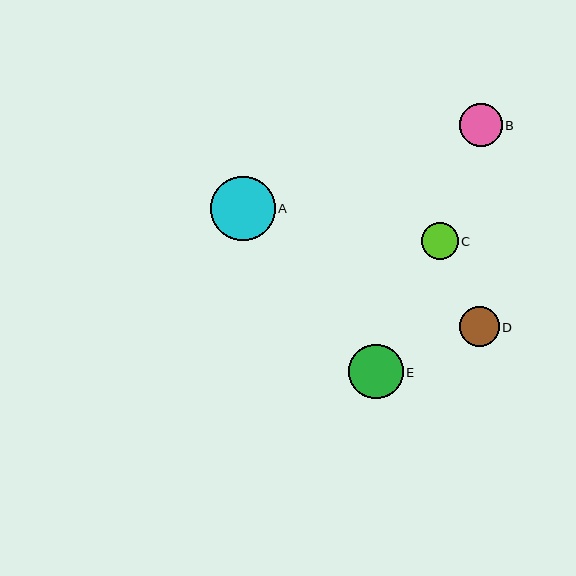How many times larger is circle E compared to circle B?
Circle E is approximately 1.3 times the size of circle B.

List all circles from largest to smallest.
From largest to smallest: A, E, B, D, C.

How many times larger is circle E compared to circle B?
Circle E is approximately 1.3 times the size of circle B.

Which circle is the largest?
Circle A is the largest with a size of approximately 65 pixels.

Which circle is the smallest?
Circle C is the smallest with a size of approximately 37 pixels.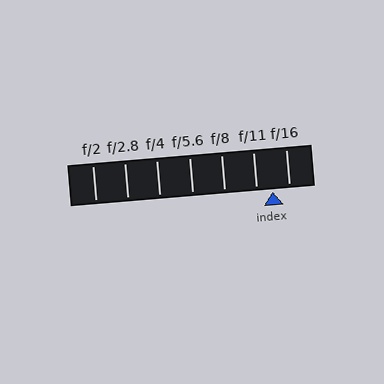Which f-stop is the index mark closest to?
The index mark is closest to f/11.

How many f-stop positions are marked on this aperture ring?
There are 7 f-stop positions marked.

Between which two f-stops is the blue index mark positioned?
The index mark is between f/11 and f/16.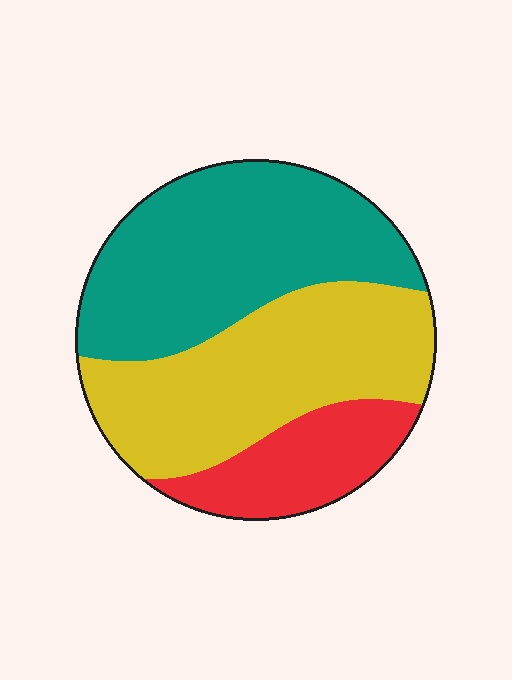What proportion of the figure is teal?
Teal takes up about two fifths (2/5) of the figure.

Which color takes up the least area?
Red, at roughly 15%.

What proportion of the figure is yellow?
Yellow covers about 40% of the figure.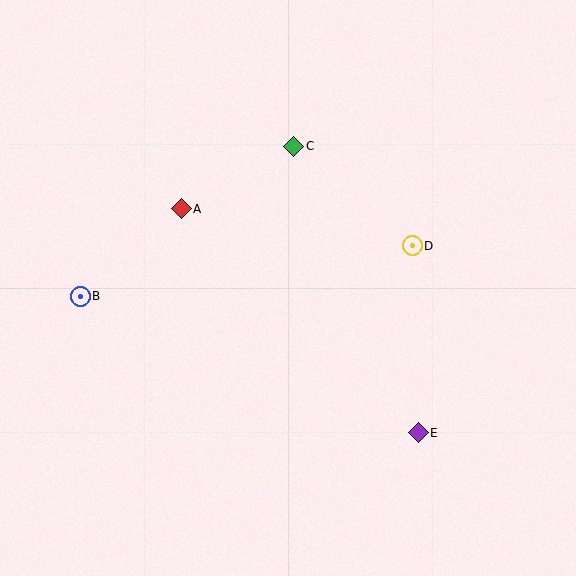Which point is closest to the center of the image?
Point D at (412, 246) is closest to the center.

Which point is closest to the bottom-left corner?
Point B is closest to the bottom-left corner.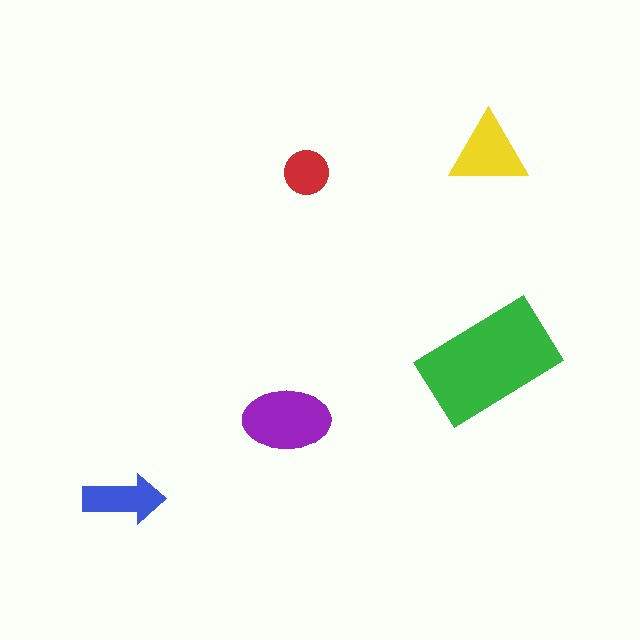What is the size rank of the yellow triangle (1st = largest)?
3rd.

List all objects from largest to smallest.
The green rectangle, the purple ellipse, the yellow triangle, the blue arrow, the red circle.